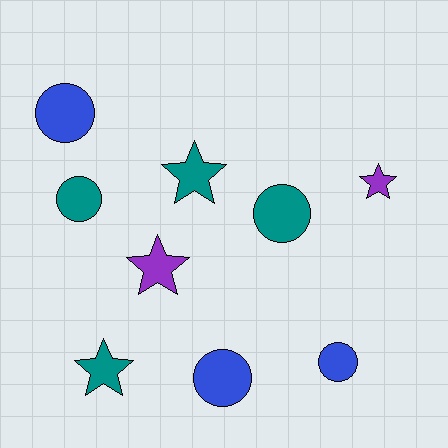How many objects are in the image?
There are 9 objects.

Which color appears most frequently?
Teal, with 4 objects.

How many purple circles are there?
There are no purple circles.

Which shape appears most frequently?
Circle, with 5 objects.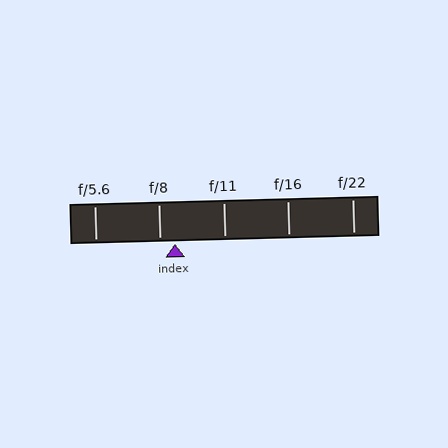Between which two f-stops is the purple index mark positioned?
The index mark is between f/8 and f/11.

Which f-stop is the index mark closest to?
The index mark is closest to f/8.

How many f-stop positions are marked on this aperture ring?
There are 5 f-stop positions marked.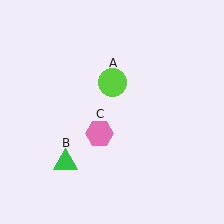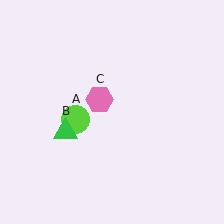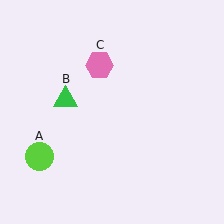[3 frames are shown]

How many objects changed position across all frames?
3 objects changed position: lime circle (object A), green triangle (object B), pink hexagon (object C).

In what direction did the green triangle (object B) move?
The green triangle (object B) moved up.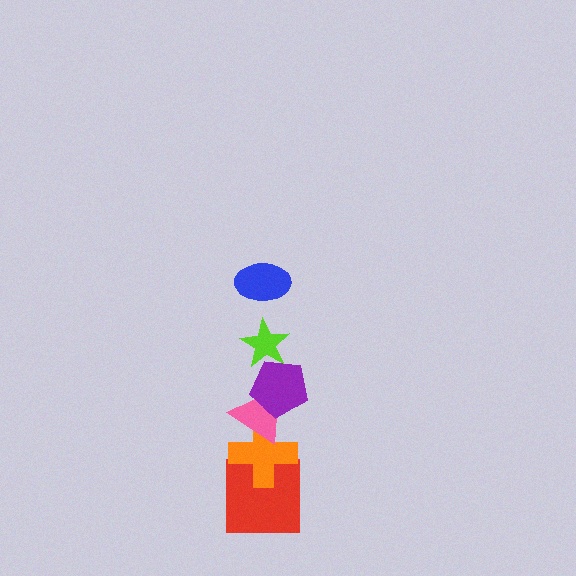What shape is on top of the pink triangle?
The purple pentagon is on top of the pink triangle.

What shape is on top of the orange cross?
The pink triangle is on top of the orange cross.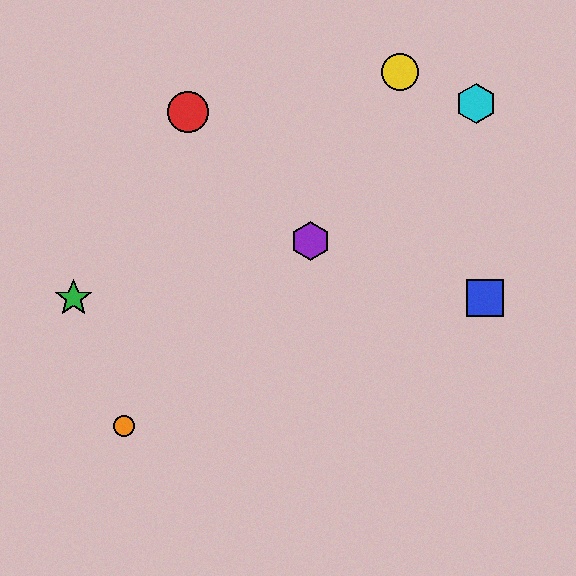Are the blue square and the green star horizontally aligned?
Yes, both are at y≈298.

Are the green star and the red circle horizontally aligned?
No, the green star is at y≈298 and the red circle is at y≈112.